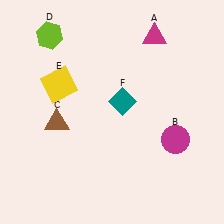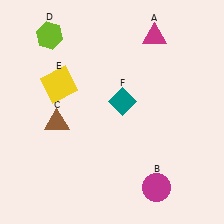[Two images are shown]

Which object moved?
The magenta circle (B) moved down.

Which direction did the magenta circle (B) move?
The magenta circle (B) moved down.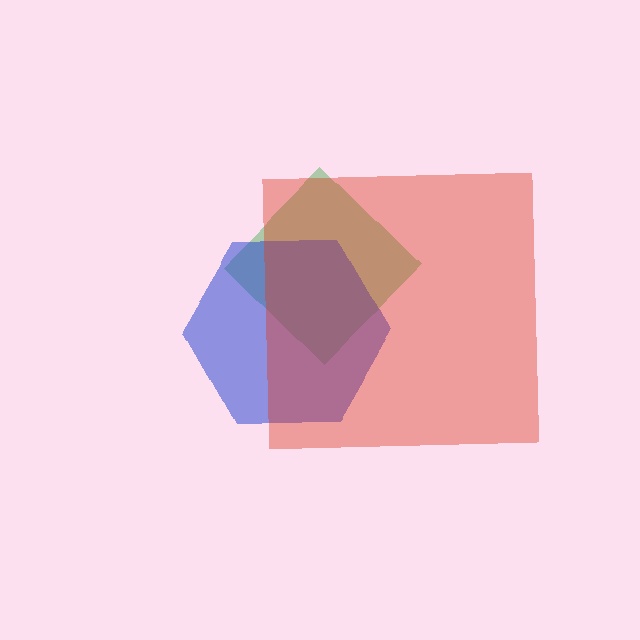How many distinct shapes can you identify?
There are 3 distinct shapes: a green diamond, a blue hexagon, a red square.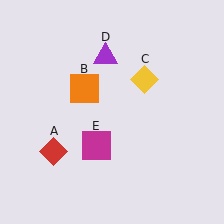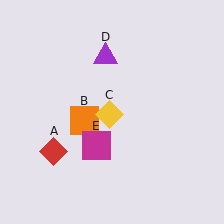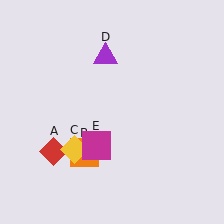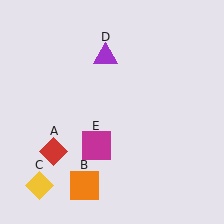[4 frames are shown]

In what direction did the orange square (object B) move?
The orange square (object B) moved down.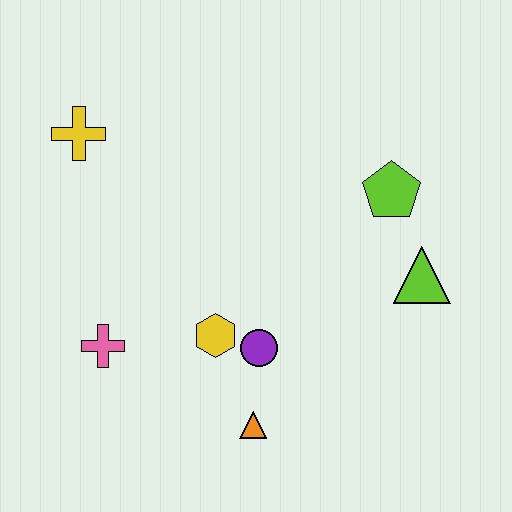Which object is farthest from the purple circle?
The yellow cross is farthest from the purple circle.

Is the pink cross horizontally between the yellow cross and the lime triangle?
Yes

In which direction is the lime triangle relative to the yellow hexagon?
The lime triangle is to the right of the yellow hexagon.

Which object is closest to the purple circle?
The yellow hexagon is closest to the purple circle.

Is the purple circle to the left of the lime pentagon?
Yes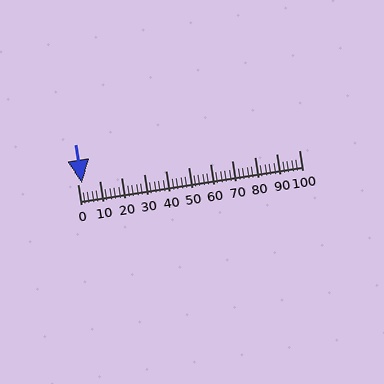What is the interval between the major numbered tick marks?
The major tick marks are spaced 10 units apart.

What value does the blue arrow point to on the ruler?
The blue arrow points to approximately 2.